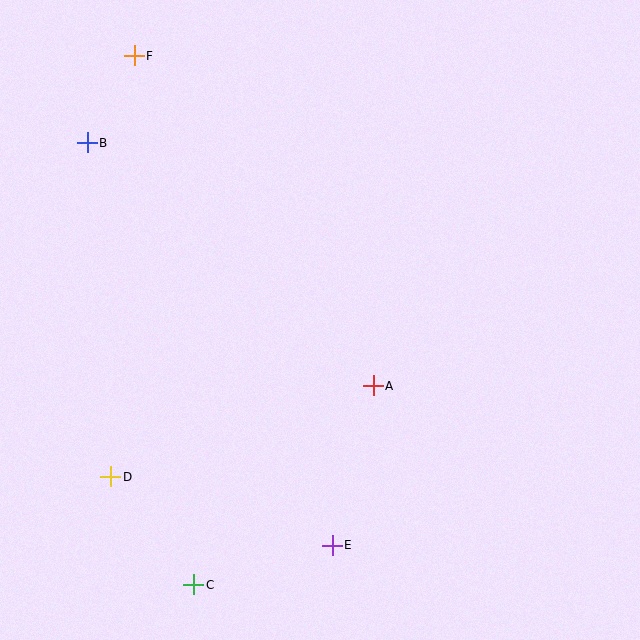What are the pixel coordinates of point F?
Point F is at (134, 56).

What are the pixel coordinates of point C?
Point C is at (194, 585).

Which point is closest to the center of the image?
Point A at (373, 386) is closest to the center.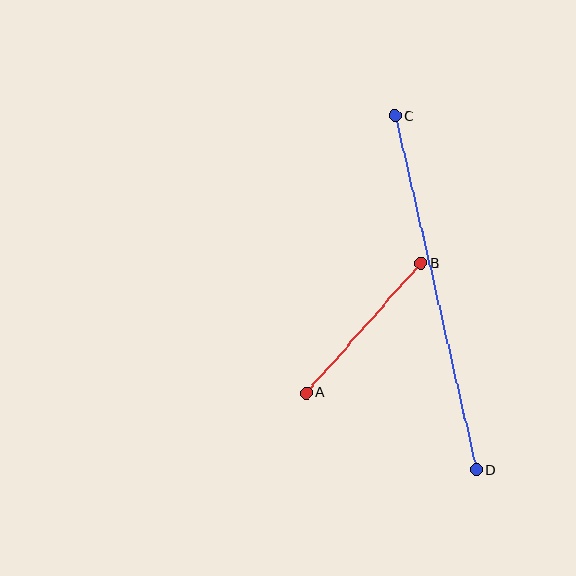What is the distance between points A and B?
The distance is approximately 173 pixels.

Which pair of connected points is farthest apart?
Points C and D are farthest apart.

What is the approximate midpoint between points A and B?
The midpoint is at approximately (364, 328) pixels.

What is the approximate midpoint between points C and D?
The midpoint is at approximately (436, 293) pixels.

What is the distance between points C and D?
The distance is approximately 363 pixels.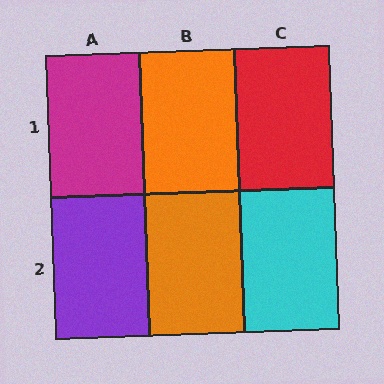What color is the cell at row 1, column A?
Magenta.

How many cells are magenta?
1 cell is magenta.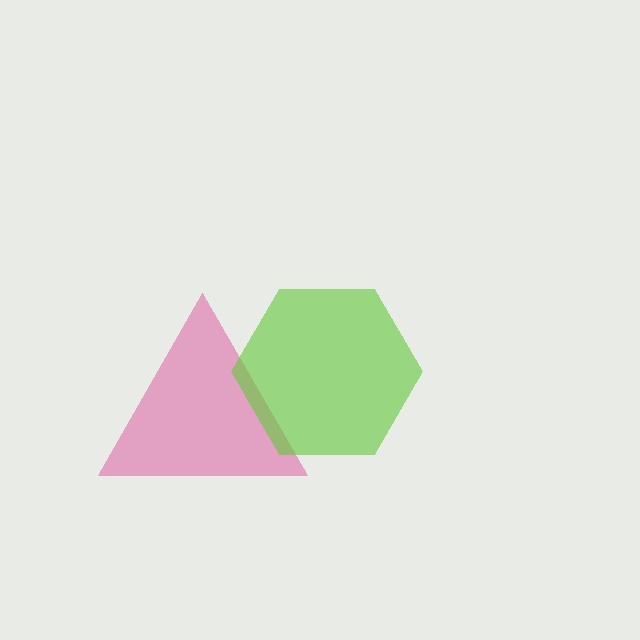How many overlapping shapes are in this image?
There are 2 overlapping shapes in the image.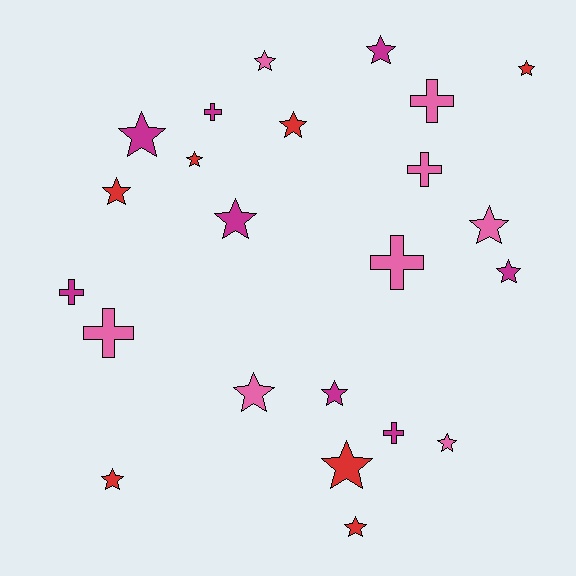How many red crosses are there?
There are no red crosses.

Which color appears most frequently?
Pink, with 8 objects.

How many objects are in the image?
There are 23 objects.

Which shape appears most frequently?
Star, with 16 objects.